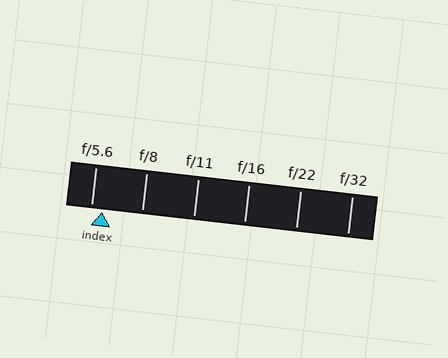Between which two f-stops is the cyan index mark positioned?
The index mark is between f/5.6 and f/8.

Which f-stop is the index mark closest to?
The index mark is closest to f/5.6.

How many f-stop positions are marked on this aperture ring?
There are 6 f-stop positions marked.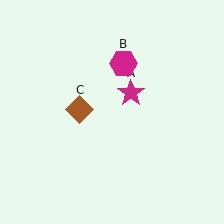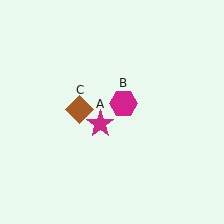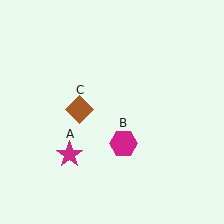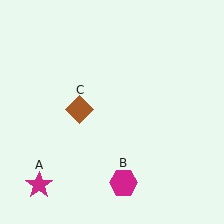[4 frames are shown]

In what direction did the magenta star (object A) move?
The magenta star (object A) moved down and to the left.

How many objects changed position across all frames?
2 objects changed position: magenta star (object A), magenta hexagon (object B).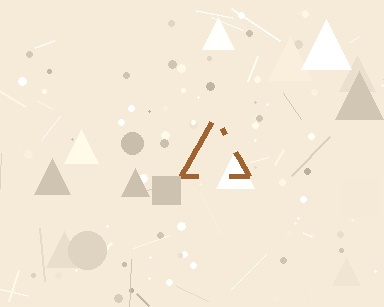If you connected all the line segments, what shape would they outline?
They would outline a triangle.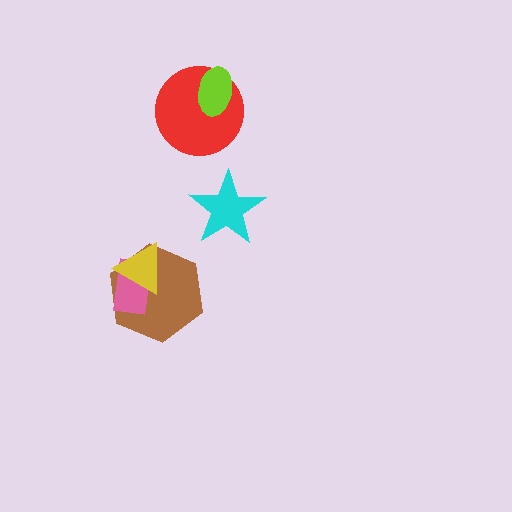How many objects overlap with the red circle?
1 object overlaps with the red circle.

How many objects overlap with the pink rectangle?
2 objects overlap with the pink rectangle.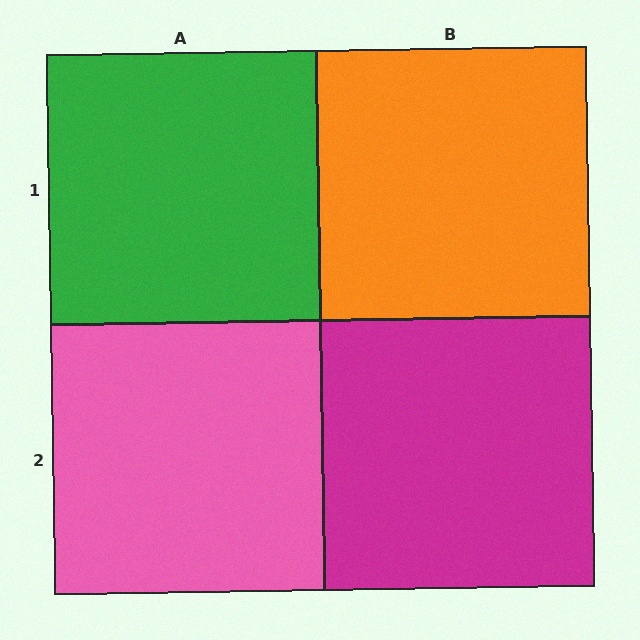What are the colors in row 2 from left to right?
Pink, magenta.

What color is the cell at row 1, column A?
Green.